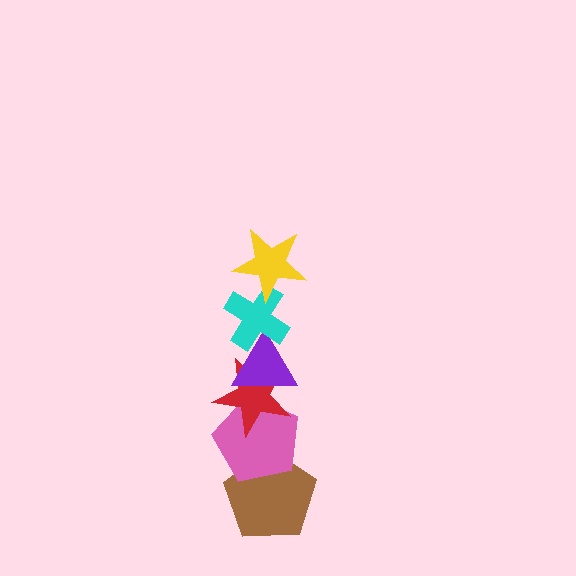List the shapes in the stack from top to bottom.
From top to bottom: the yellow star, the cyan cross, the purple triangle, the red star, the pink pentagon, the brown pentagon.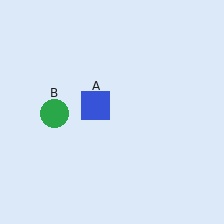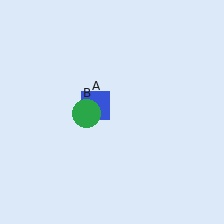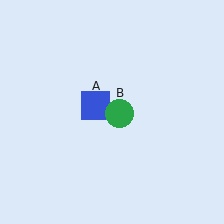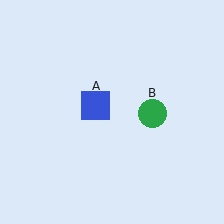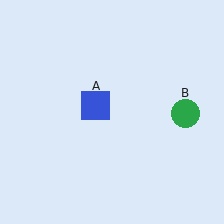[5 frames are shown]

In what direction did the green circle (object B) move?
The green circle (object B) moved right.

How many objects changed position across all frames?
1 object changed position: green circle (object B).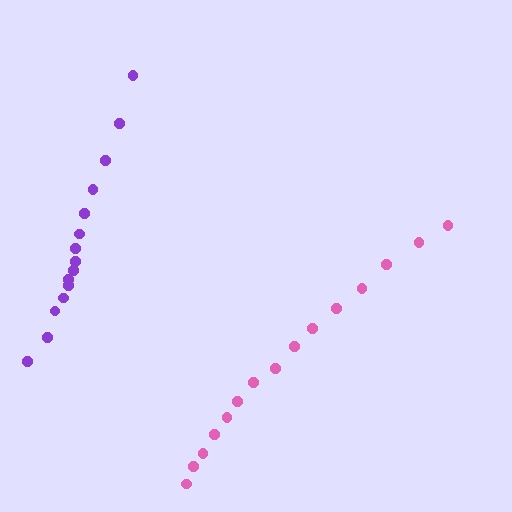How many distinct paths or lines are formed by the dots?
There are 2 distinct paths.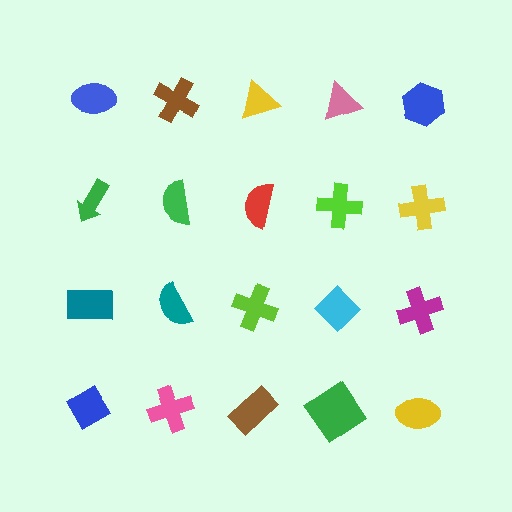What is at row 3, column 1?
A teal rectangle.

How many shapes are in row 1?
5 shapes.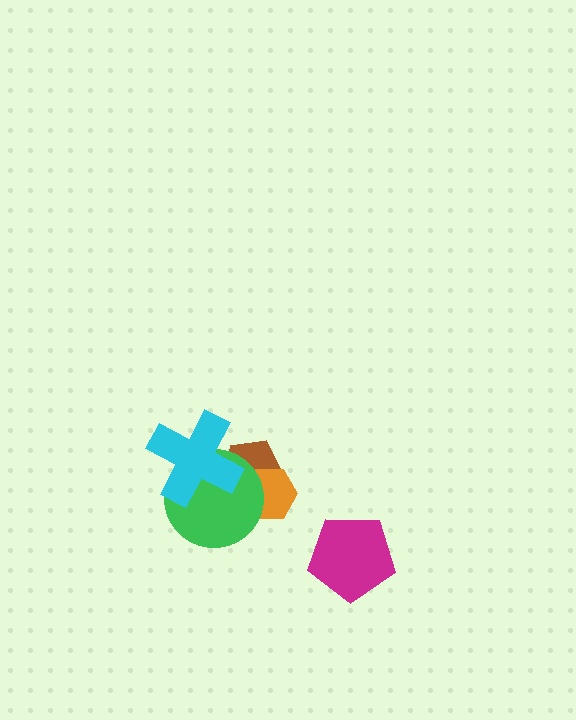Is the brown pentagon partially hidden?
Yes, it is partially covered by another shape.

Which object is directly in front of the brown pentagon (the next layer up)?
The orange hexagon is directly in front of the brown pentagon.